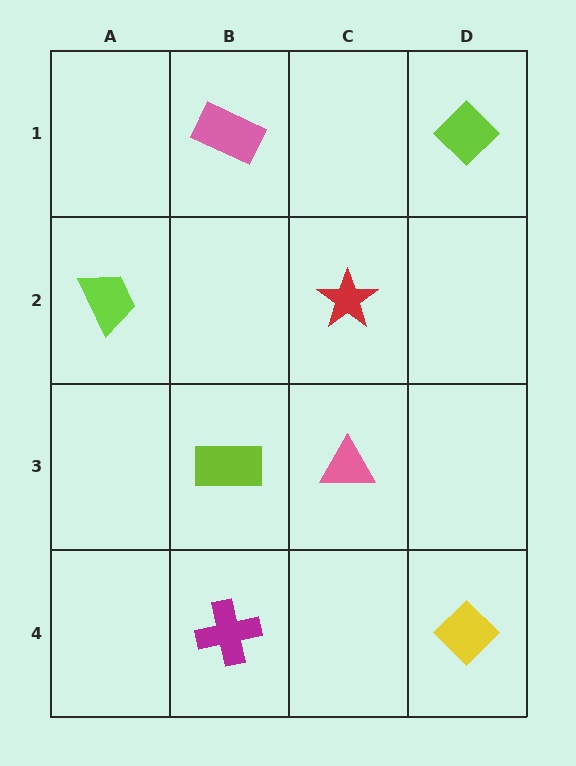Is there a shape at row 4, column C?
No, that cell is empty.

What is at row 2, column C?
A red star.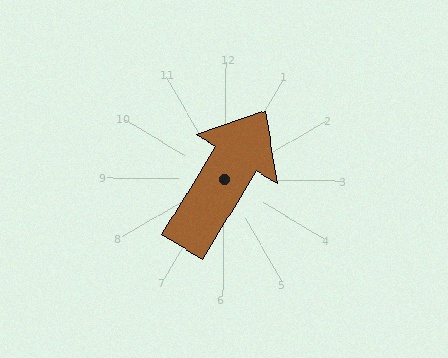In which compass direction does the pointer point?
Northeast.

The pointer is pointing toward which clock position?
Roughly 1 o'clock.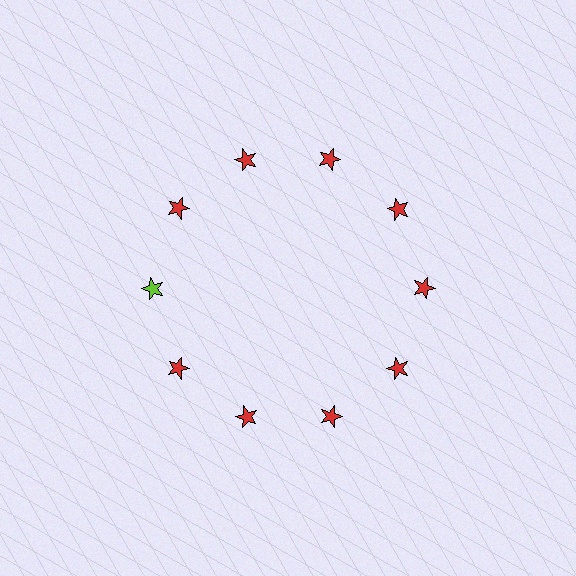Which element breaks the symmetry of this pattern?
The lime star at roughly the 9 o'clock position breaks the symmetry. All other shapes are red stars.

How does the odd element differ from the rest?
It has a different color: lime instead of red.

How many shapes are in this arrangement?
There are 10 shapes arranged in a ring pattern.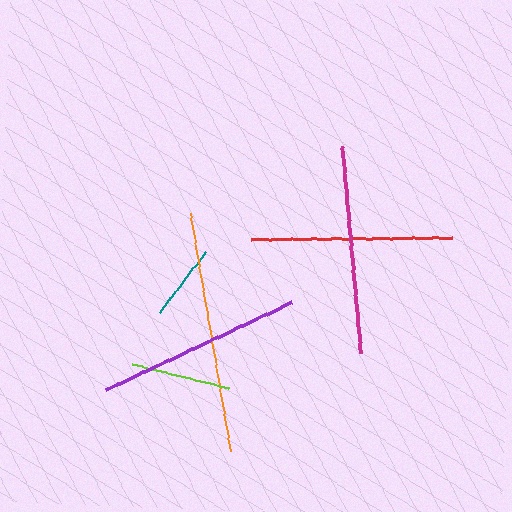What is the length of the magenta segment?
The magenta segment is approximately 208 pixels long.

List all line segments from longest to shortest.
From longest to shortest: orange, magenta, purple, red, lime, teal.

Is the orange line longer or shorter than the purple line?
The orange line is longer than the purple line.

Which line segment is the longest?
The orange line is the longest at approximately 241 pixels.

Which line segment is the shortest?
The teal line is the shortest at approximately 76 pixels.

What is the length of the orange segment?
The orange segment is approximately 241 pixels long.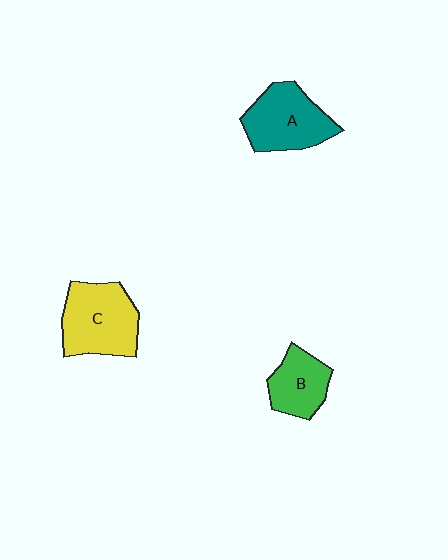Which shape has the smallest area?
Shape B (green).